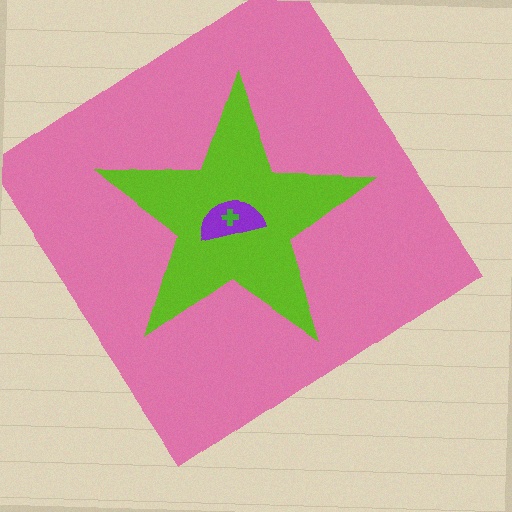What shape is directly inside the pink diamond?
The lime star.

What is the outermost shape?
The pink diamond.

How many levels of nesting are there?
4.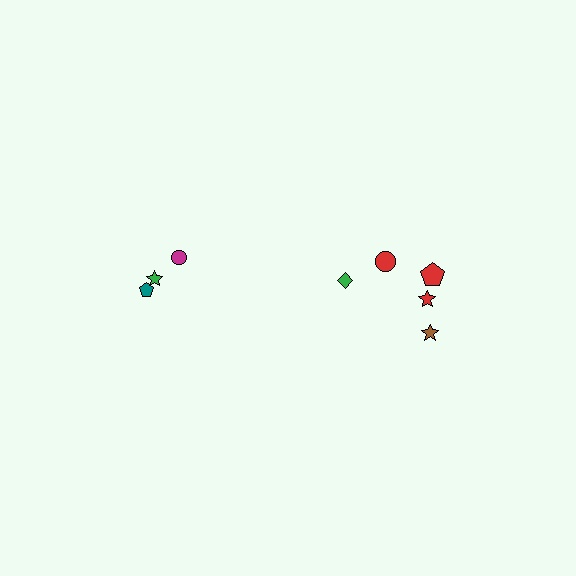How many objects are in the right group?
There are 5 objects.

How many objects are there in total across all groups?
There are 8 objects.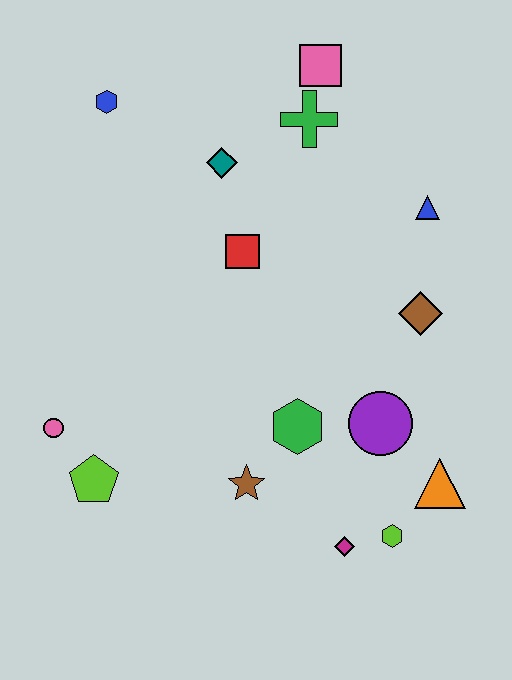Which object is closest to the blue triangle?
The brown diamond is closest to the blue triangle.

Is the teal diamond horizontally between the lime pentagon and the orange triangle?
Yes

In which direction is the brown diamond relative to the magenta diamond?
The brown diamond is above the magenta diamond.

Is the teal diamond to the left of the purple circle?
Yes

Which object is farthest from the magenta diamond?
The blue hexagon is farthest from the magenta diamond.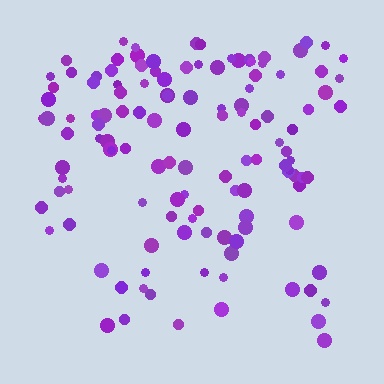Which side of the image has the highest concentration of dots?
The top.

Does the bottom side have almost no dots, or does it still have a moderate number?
Still a moderate number, just noticeably fewer than the top.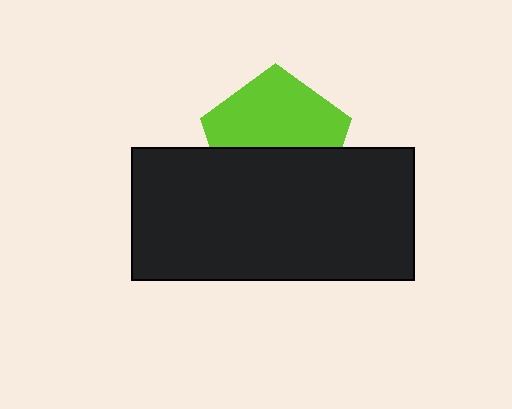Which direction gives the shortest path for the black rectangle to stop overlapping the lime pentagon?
Moving down gives the shortest separation.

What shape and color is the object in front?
The object in front is a black rectangle.